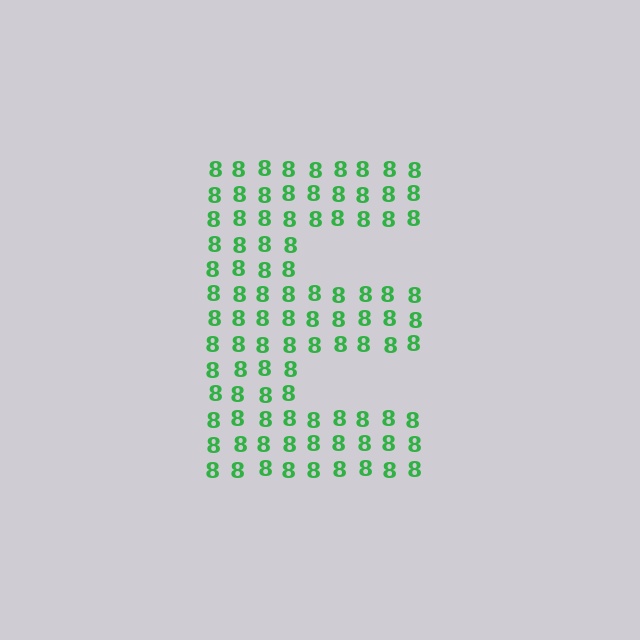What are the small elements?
The small elements are digit 8's.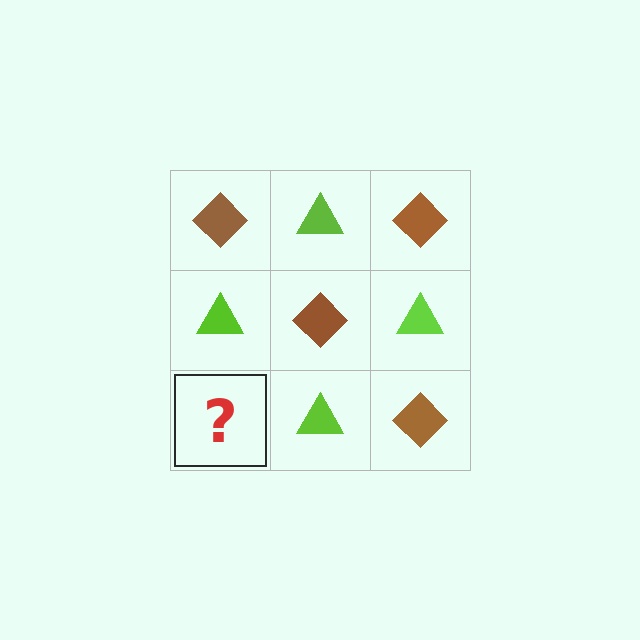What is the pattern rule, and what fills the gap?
The rule is that it alternates brown diamond and lime triangle in a checkerboard pattern. The gap should be filled with a brown diamond.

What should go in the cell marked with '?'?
The missing cell should contain a brown diamond.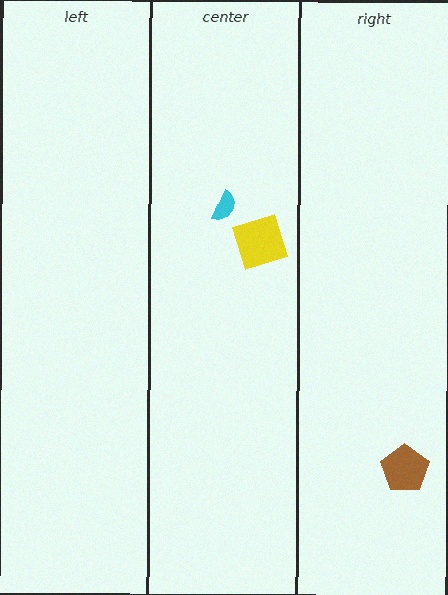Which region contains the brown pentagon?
The right region.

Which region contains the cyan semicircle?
The center region.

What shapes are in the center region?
The yellow square, the cyan semicircle.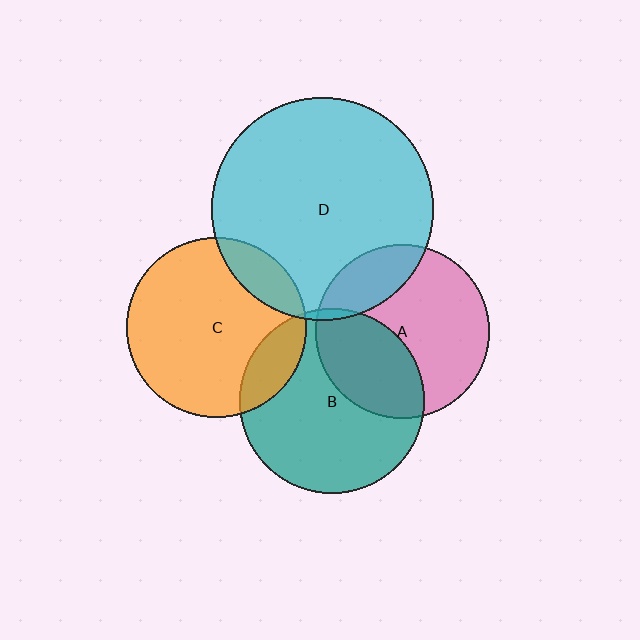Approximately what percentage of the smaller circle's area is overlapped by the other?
Approximately 20%.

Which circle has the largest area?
Circle D (cyan).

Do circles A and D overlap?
Yes.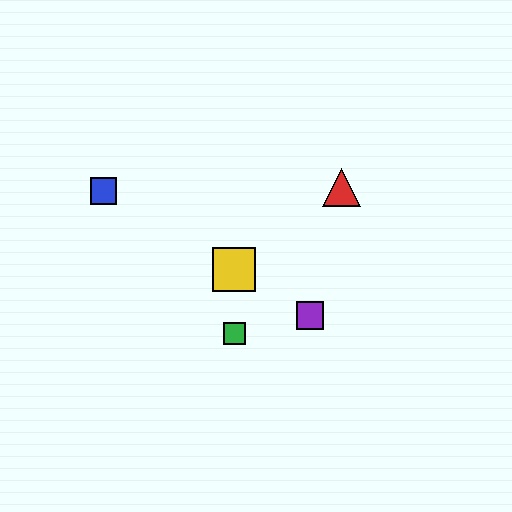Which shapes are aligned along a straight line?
The blue square, the yellow square, the purple square are aligned along a straight line.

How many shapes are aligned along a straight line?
3 shapes (the blue square, the yellow square, the purple square) are aligned along a straight line.